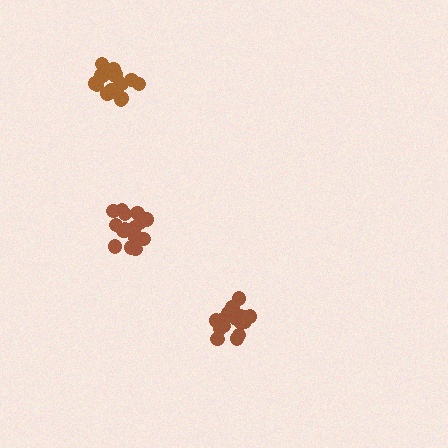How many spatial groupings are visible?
There are 3 spatial groupings.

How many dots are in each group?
Group 1: 16 dots, Group 2: 21 dots, Group 3: 17 dots (54 total).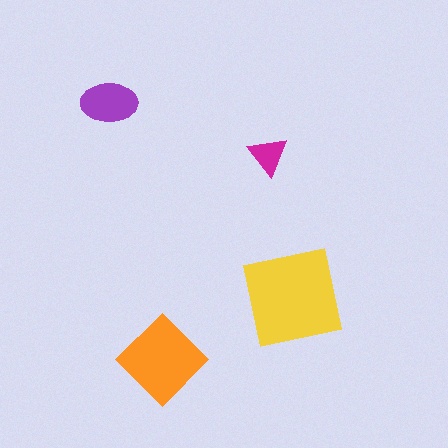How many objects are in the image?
There are 4 objects in the image.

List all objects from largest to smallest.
The yellow square, the orange diamond, the purple ellipse, the magenta triangle.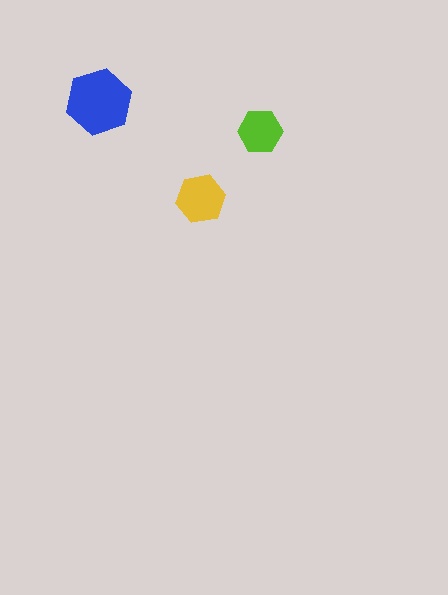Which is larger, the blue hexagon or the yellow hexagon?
The blue one.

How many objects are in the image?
There are 3 objects in the image.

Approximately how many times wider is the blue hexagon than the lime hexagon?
About 1.5 times wider.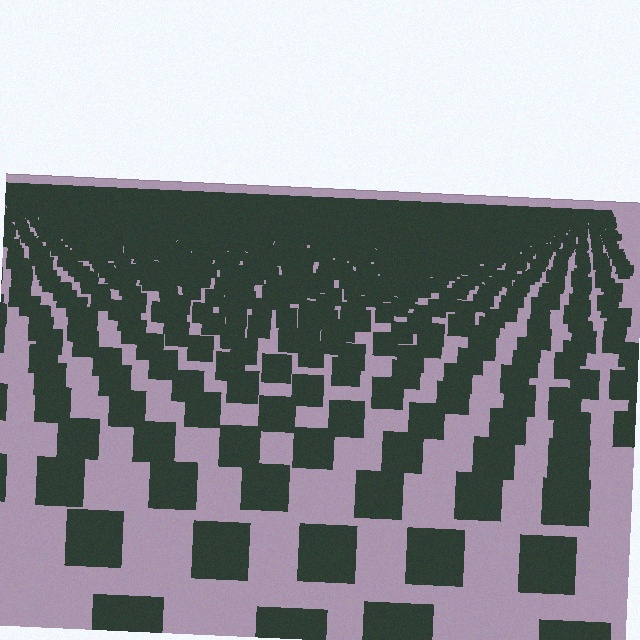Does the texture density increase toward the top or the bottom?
Density increases toward the top.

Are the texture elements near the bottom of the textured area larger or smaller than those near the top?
Larger. Near the bottom, elements are closer to the viewer and appear at a bigger on-screen size.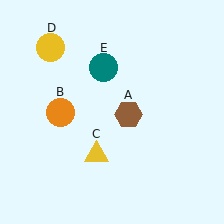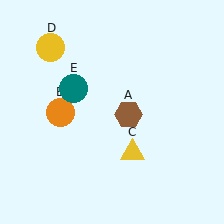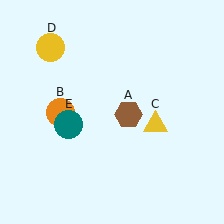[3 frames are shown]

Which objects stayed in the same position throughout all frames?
Brown hexagon (object A) and orange circle (object B) and yellow circle (object D) remained stationary.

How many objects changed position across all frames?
2 objects changed position: yellow triangle (object C), teal circle (object E).